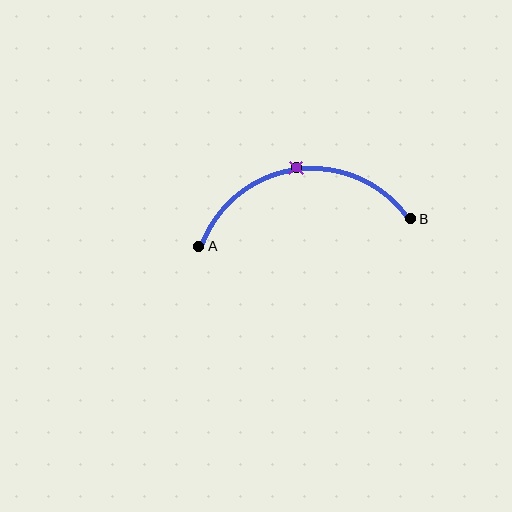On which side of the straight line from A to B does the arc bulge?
The arc bulges above the straight line connecting A and B.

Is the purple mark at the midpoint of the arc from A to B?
Yes. The purple mark lies on the arc at equal arc-length from both A and B — it is the arc midpoint.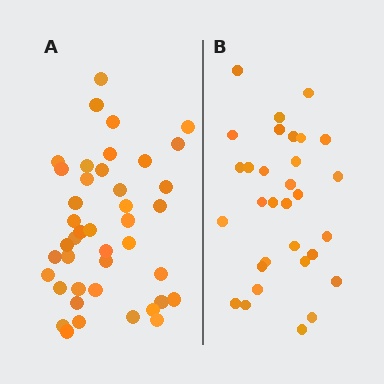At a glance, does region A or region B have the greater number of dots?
Region A (the left region) has more dots.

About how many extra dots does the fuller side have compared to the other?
Region A has roughly 12 or so more dots than region B.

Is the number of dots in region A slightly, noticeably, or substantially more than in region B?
Region A has noticeably more, but not dramatically so. The ratio is roughly 1.4 to 1.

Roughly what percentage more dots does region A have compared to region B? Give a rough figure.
About 35% more.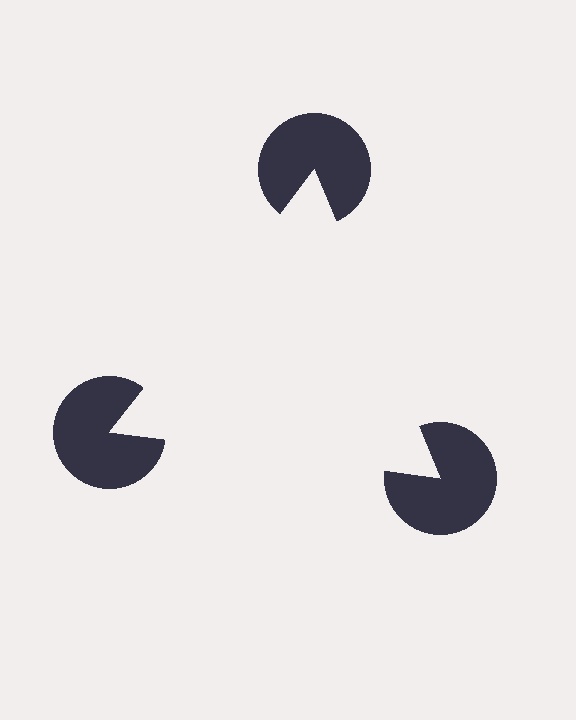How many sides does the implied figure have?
3 sides.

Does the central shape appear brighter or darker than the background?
It typically appears slightly brighter than the background, even though no actual brightness change is drawn.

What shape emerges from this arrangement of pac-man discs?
An illusory triangle — its edges are inferred from the aligned wedge cuts in the pac-man discs, not physically drawn.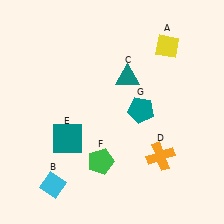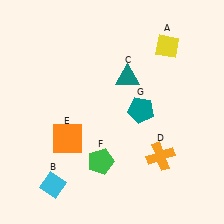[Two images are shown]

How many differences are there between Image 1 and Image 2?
There is 1 difference between the two images.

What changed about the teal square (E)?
In Image 1, E is teal. In Image 2, it changed to orange.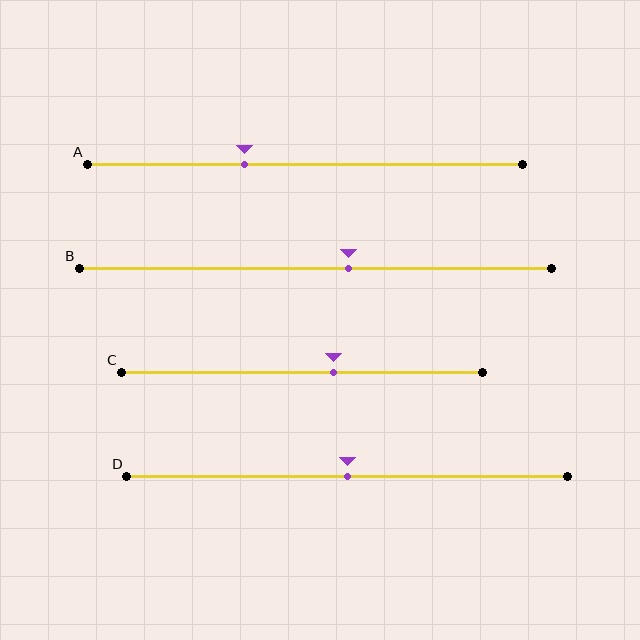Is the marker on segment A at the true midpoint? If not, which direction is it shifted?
No, the marker on segment A is shifted to the left by about 14% of the segment length.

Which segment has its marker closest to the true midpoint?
Segment D has its marker closest to the true midpoint.